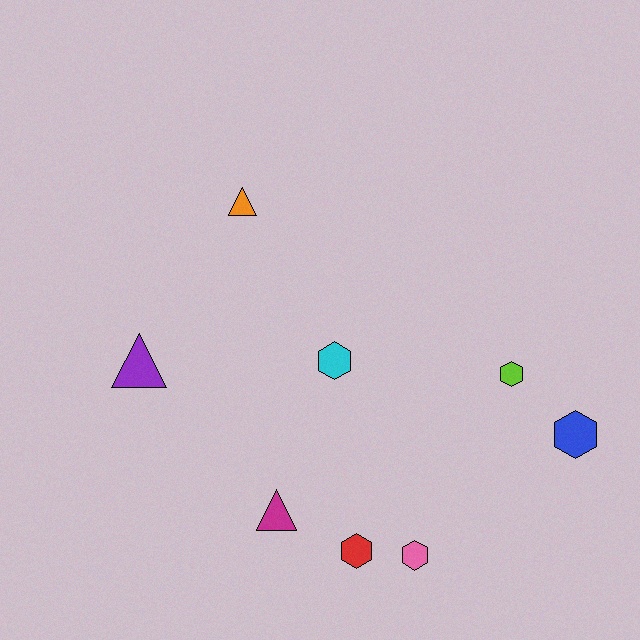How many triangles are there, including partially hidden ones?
There are 3 triangles.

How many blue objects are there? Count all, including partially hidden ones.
There is 1 blue object.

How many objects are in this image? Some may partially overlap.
There are 8 objects.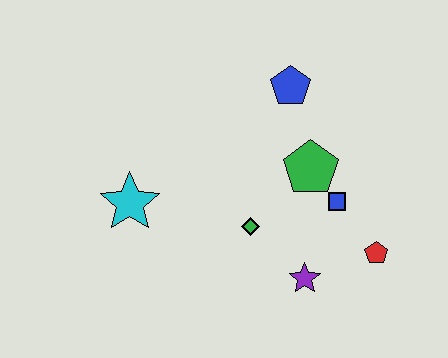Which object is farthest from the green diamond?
The blue pentagon is farthest from the green diamond.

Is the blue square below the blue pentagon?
Yes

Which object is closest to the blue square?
The green pentagon is closest to the blue square.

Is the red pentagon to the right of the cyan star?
Yes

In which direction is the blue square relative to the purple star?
The blue square is above the purple star.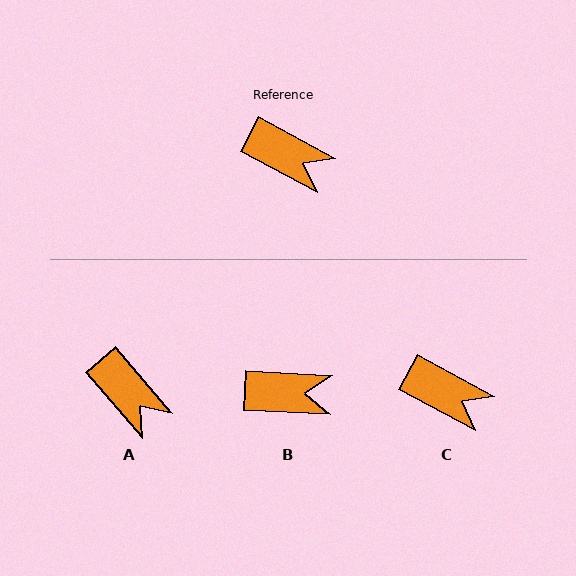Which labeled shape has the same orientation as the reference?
C.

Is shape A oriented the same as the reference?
No, it is off by about 21 degrees.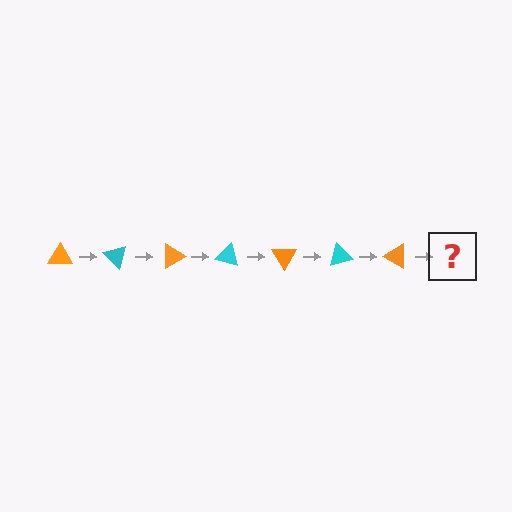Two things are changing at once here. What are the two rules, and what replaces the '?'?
The two rules are that it rotates 45 degrees each step and the color cycles through orange and cyan. The '?' should be a cyan triangle, rotated 315 degrees from the start.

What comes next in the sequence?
The next element should be a cyan triangle, rotated 315 degrees from the start.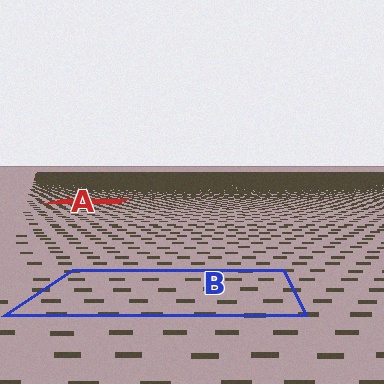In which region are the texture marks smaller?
The texture marks are smaller in region A, because it is farther away.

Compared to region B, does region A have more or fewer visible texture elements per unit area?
Region A has more texture elements per unit area — they are packed more densely because it is farther away.